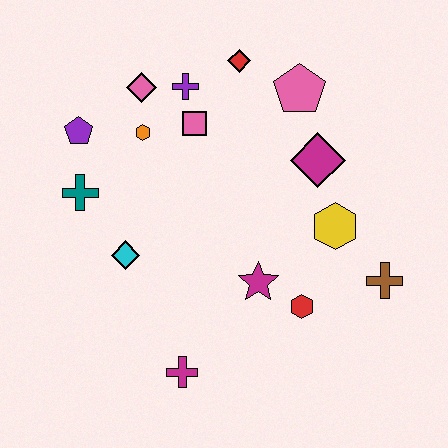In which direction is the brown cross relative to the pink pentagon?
The brown cross is below the pink pentagon.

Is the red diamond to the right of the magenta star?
No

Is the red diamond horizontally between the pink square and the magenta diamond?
Yes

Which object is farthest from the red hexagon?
The purple pentagon is farthest from the red hexagon.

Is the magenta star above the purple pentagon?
No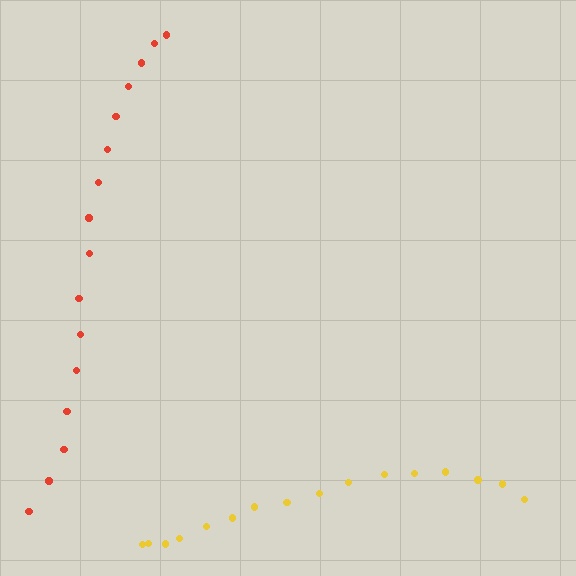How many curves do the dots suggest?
There are 2 distinct paths.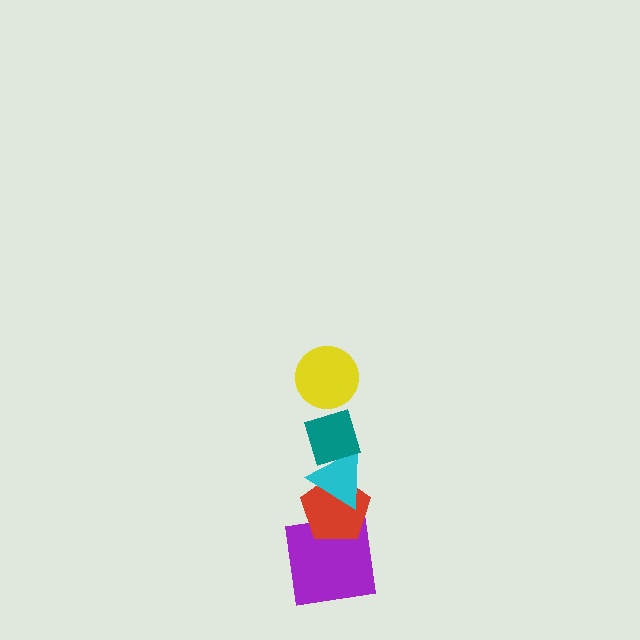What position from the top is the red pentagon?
The red pentagon is 4th from the top.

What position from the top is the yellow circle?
The yellow circle is 1st from the top.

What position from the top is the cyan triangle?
The cyan triangle is 3rd from the top.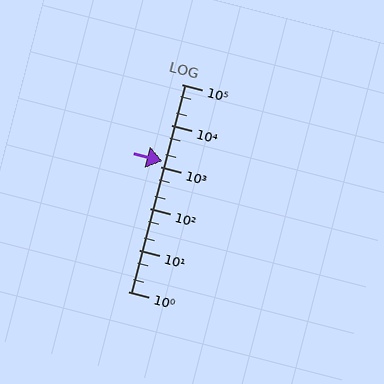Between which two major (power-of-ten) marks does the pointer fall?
The pointer is between 1000 and 10000.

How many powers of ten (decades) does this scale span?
The scale spans 5 decades, from 1 to 100000.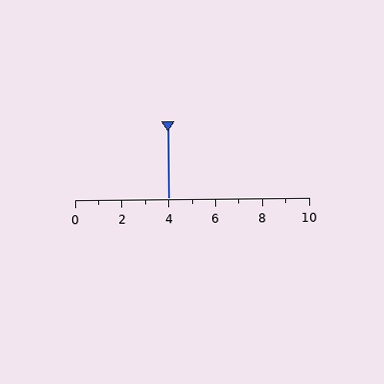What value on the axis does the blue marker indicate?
The marker indicates approximately 4.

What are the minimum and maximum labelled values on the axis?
The axis runs from 0 to 10.